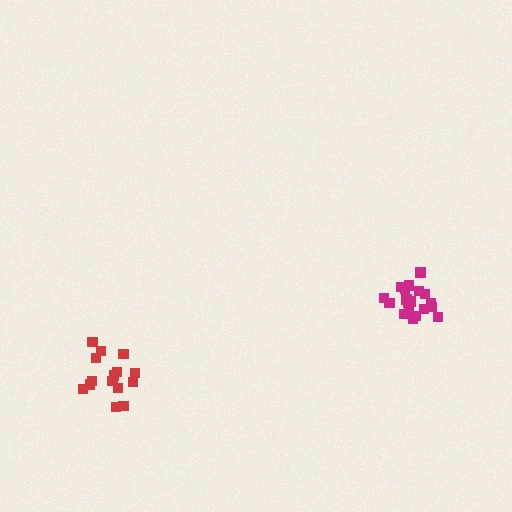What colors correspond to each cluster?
The clusters are colored: magenta, red.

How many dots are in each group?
Group 1: 19 dots, Group 2: 15 dots (34 total).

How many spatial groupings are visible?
There are 2 spatial groupings.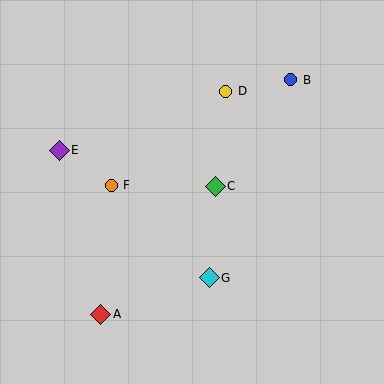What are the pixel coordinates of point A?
Point A is at (101, 314).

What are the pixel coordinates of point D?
Point D is at (226, 91).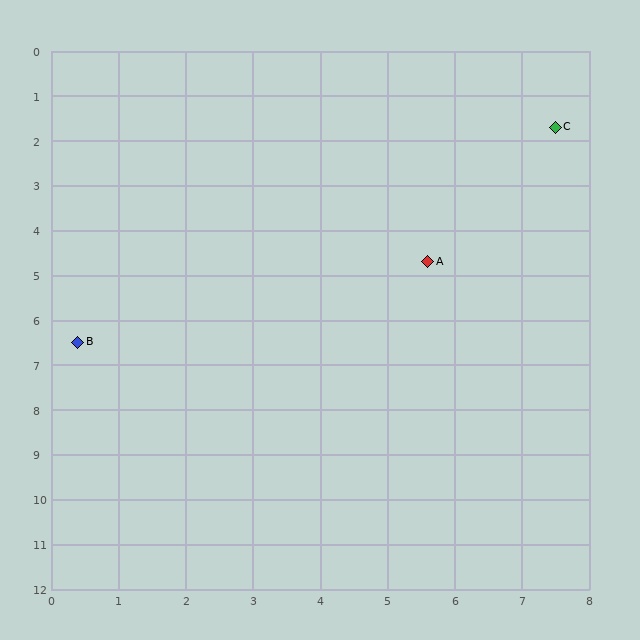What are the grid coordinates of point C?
Point C is at approximately (7.5, 1.7).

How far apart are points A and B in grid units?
Points A and B are about 5.5 grid units apart.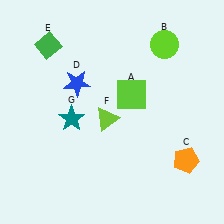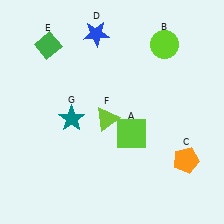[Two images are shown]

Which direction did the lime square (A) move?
The lime square (A) moved down.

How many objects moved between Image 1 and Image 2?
2 objects moved between the two images.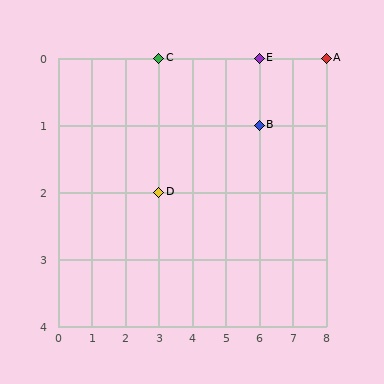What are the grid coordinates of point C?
Point C is at grid coordinates (3, 0).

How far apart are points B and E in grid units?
Points B and E are 1 row apart.